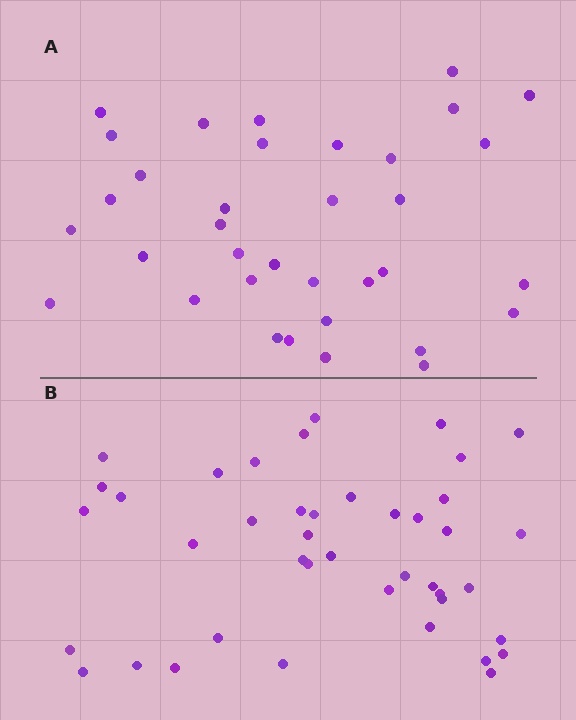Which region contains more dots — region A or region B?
Region B (the bottom region) has more dots.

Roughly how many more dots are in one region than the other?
Region B has roughly 8 or so more dots than region A.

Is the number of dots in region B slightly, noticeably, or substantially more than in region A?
Region B has only slightly more — the two regions are fairly close. The ratio is roughly 1.2 to 1.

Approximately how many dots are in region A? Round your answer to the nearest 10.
About 40 dots. (The exact count is 35, which rounds to 40.)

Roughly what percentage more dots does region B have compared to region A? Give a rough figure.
About 20% more.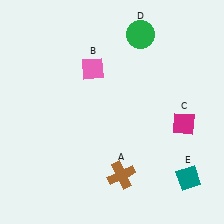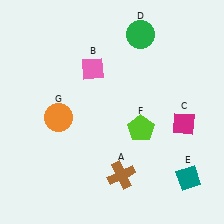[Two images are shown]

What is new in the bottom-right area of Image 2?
A lime pentagon (F) was added in the bottom-right area of Image 2.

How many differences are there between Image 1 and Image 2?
There are 2 differences between the two images.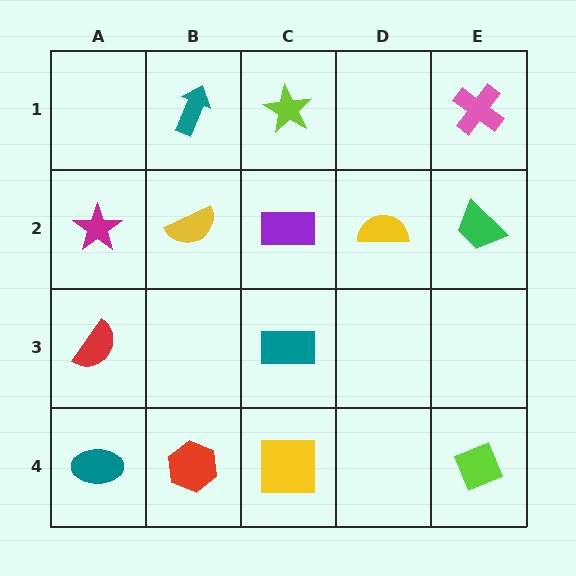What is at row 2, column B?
A yellow semicircle.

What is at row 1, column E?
A pink cross.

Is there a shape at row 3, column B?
No, that cell is empty.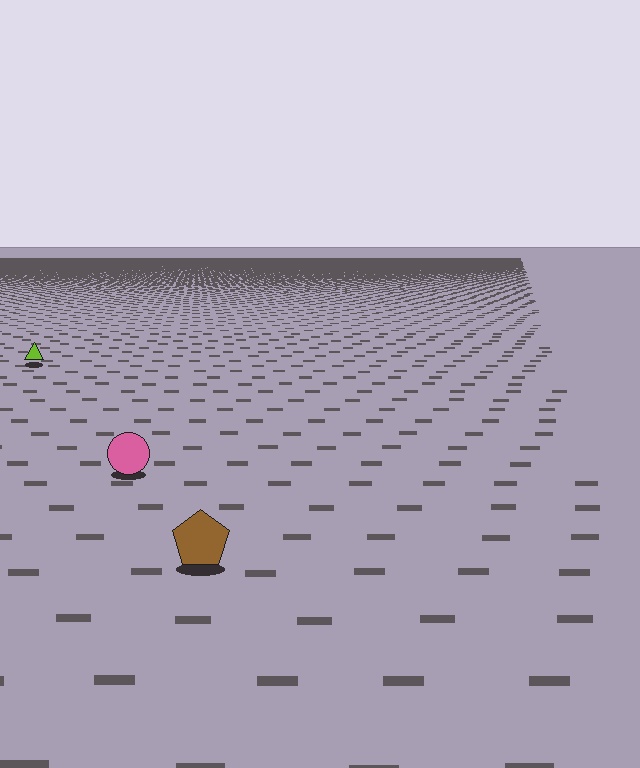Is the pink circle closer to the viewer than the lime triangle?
Yes. The pink circle is closer — you can tell from the texture gradient: the ground texture is coarser near it.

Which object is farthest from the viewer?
The lime triangle is farthest from the viewer. It appears smaller and the ground texture around it is denser.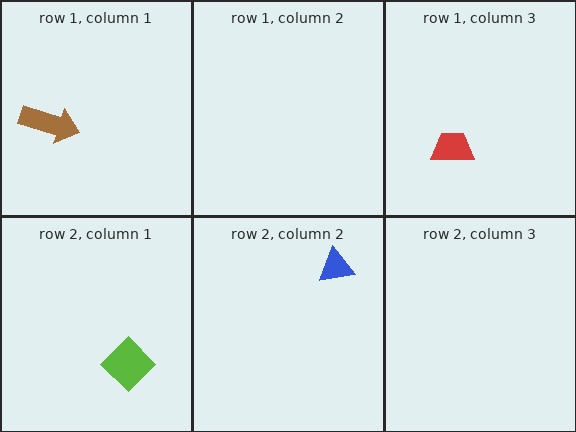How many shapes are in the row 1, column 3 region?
1.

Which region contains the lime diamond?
The row 2, column 1 region.